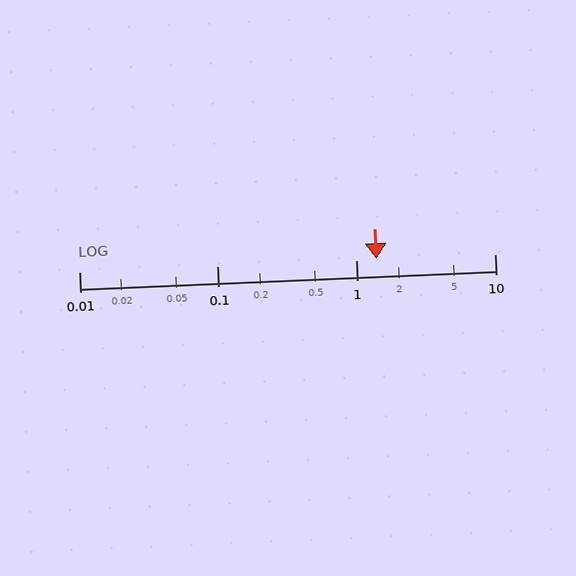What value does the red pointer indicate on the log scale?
The pointer indicates approximately 1.4.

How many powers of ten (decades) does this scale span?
The scale spans 3 decades, from 0.01 to 10.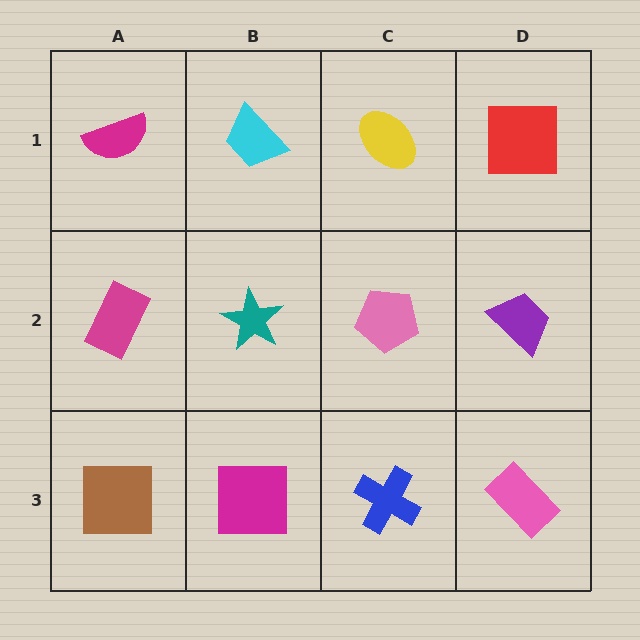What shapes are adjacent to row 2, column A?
A magenta semicircle (row 1, column A), a brown square (row 3, column A), a teal star (row 2, column B).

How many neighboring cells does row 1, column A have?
2.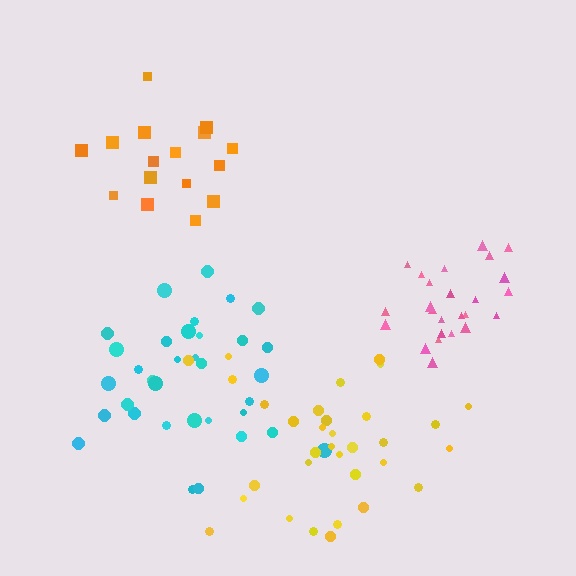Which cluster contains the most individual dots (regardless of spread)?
Cyan (34).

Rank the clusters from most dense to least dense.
pink, cyan, yellow, orange.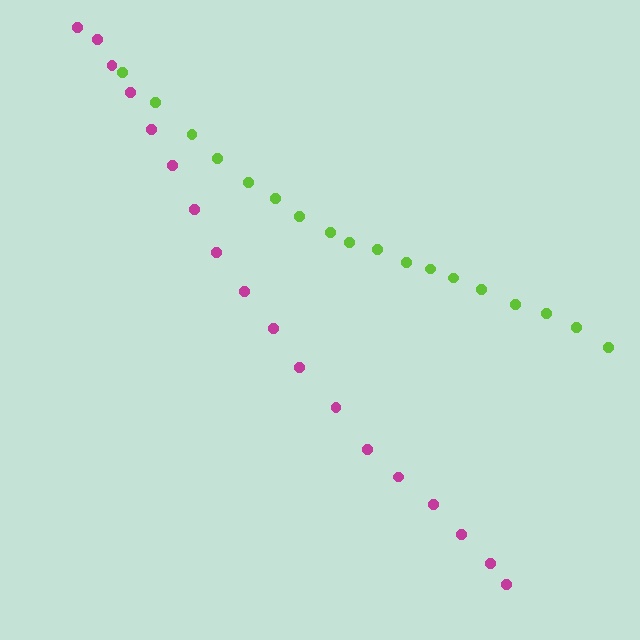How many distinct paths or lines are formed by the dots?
There are 2 distinct paths.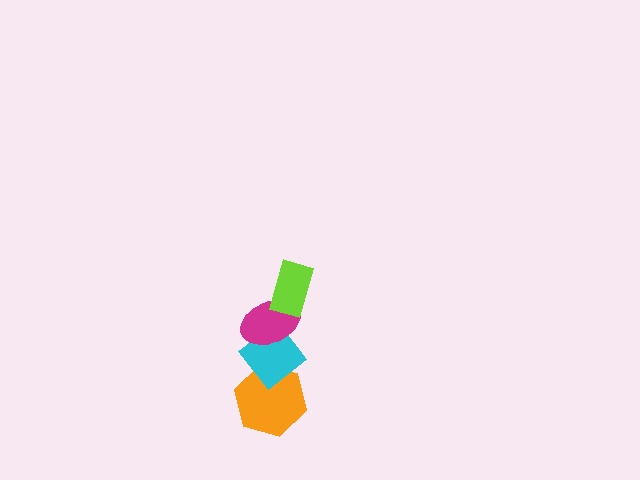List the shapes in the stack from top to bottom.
From top to bottom: the lime rectangle, the magenta ellipse, the cyan diamond, the orange hexagon.